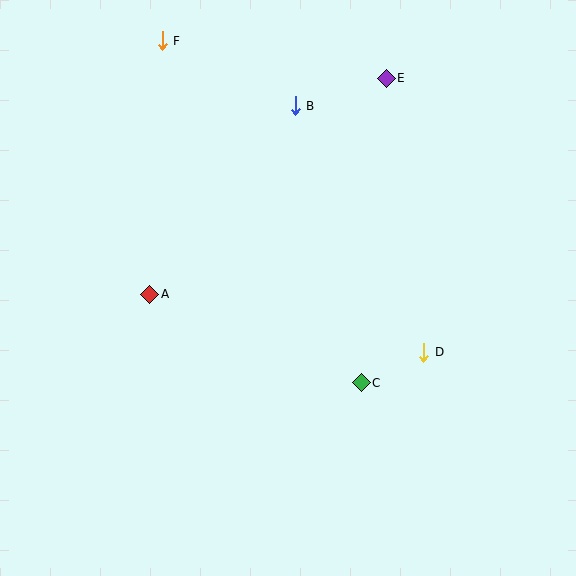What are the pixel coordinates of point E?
Point E is at (386, 78).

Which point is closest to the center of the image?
Point C at (361, 383) is closest to the center.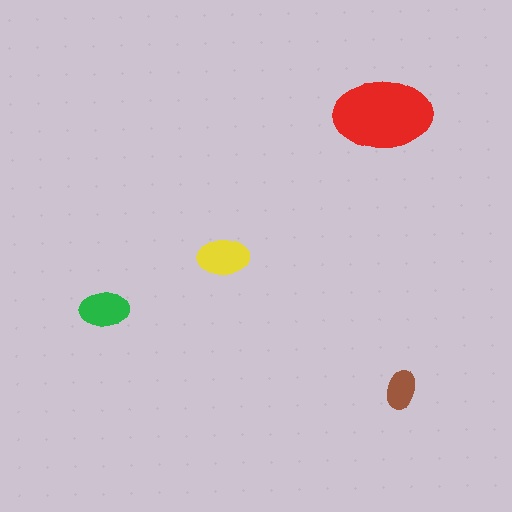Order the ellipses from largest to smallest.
the red one, the yellow one, the green one, the brown one.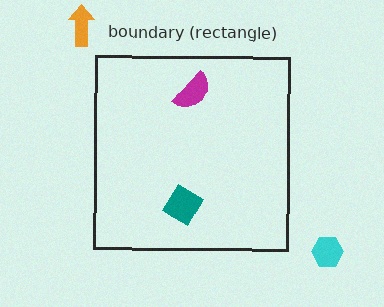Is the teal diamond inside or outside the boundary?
Inside.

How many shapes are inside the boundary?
2 inside, 2 outside.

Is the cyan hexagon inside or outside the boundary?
Outside.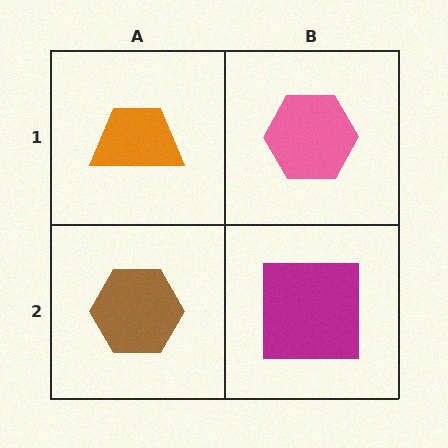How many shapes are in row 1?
2 shapes.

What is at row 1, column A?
An orange trapezoid.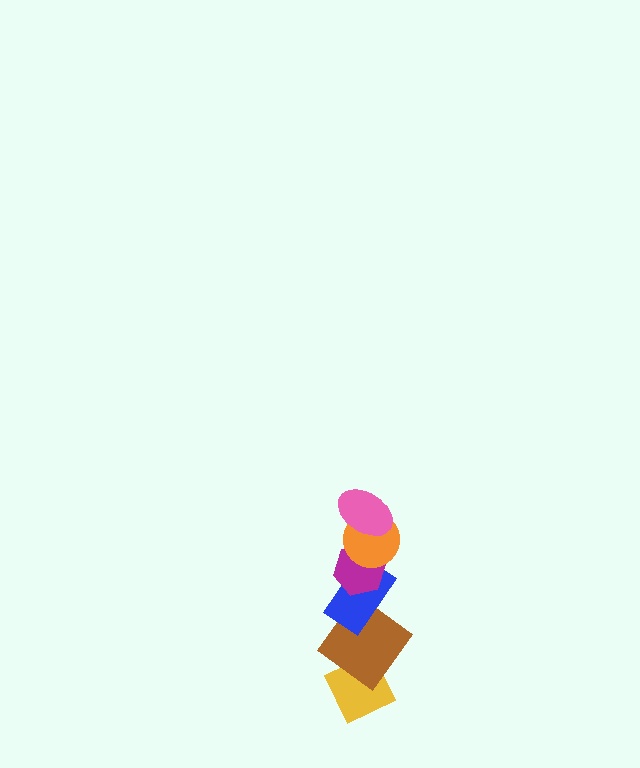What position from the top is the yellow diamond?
The yellow diamond is 6th from the top.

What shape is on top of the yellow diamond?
The brown diamond is on top of the yellow diamond.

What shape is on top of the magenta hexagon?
The orange circle is on top of the magenta hexagon.